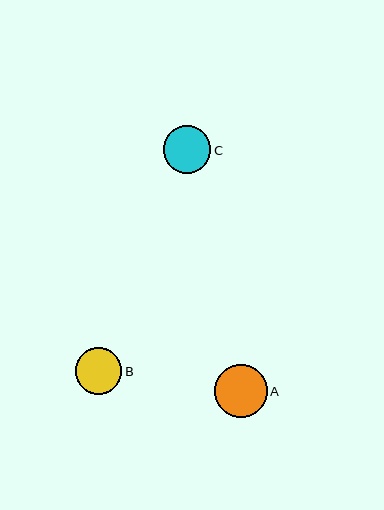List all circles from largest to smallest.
From largest to smallest: A, C, B.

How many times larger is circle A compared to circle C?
Circle A is approximately 1.1 times the size of circle C.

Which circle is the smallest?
Circle B is the smallest with a size of approximately 47 pixels.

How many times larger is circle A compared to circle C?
Circle A is approximately 1.1 times the size of circle C.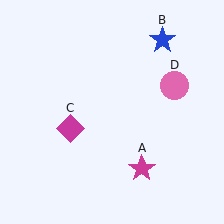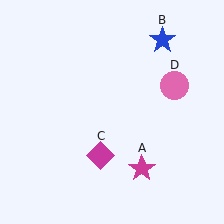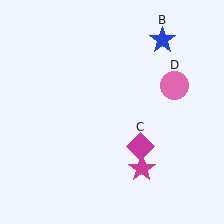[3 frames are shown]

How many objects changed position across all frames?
1 object changed position: magenta diamond (object C).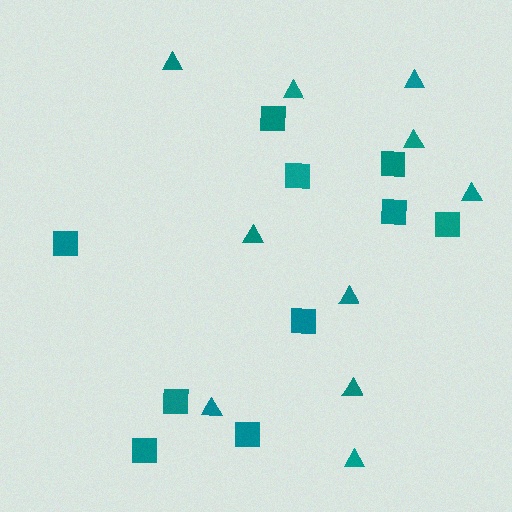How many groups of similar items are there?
There are 2 groups: one group of triangles (10) and one group of squares (10).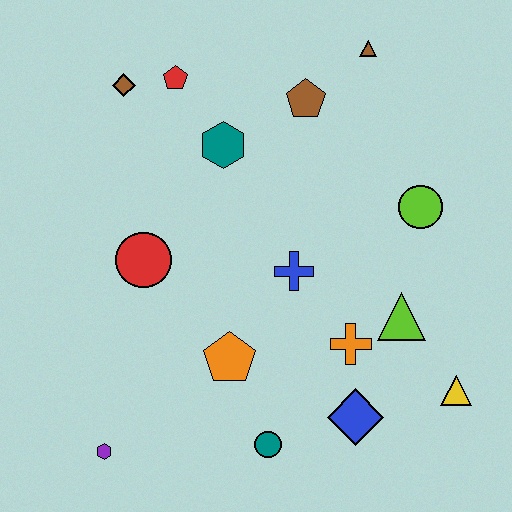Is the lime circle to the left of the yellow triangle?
Yes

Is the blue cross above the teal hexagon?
No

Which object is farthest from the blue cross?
The purple hexagon is farthest from the blue cross.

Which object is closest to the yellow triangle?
The lime triangle is closest to the yellow triangle.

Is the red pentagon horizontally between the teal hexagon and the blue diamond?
No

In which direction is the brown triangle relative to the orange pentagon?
The brown triangle is above the orange pentagon.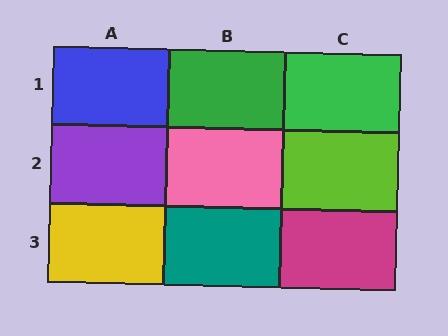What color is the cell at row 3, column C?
Magenta.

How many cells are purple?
1 cell is purple.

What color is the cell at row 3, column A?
Yellow.